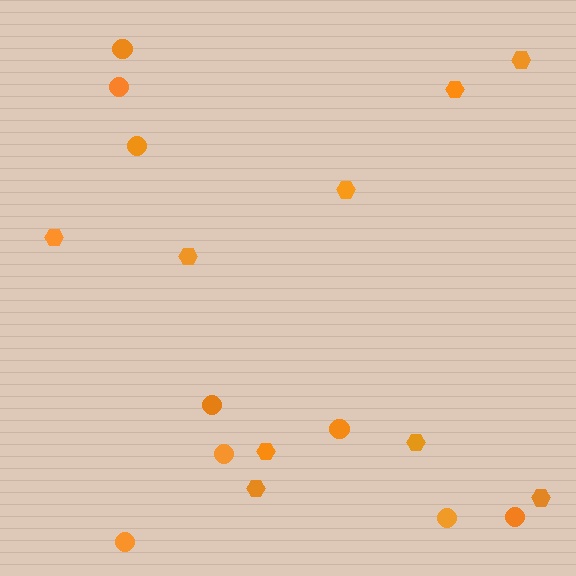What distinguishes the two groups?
There are 2 groups: one group of circles (9) and one group of hexagons (9).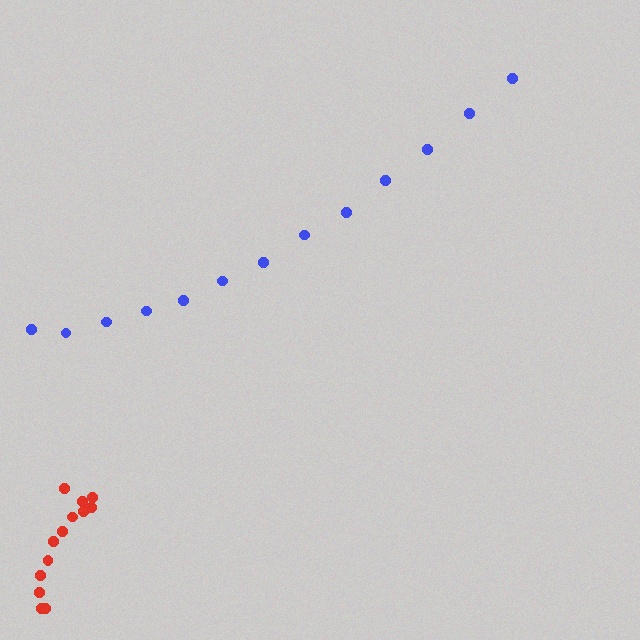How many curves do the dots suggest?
There are 2 distinct paths.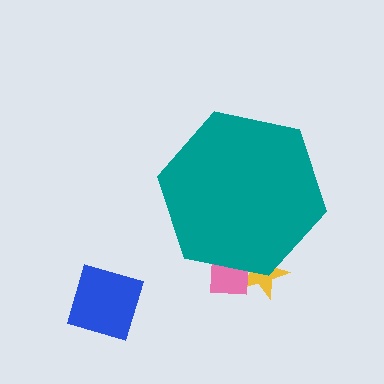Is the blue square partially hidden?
No, the blue square is fully visible.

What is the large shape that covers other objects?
A teal hexagon.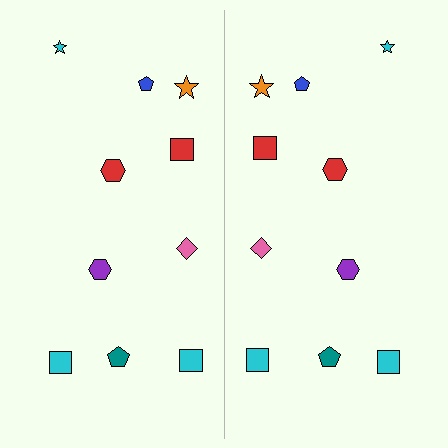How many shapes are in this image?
There are 20 shapes in this image.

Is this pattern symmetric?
Yes, this pattern has bilateral (reflection) symmetry.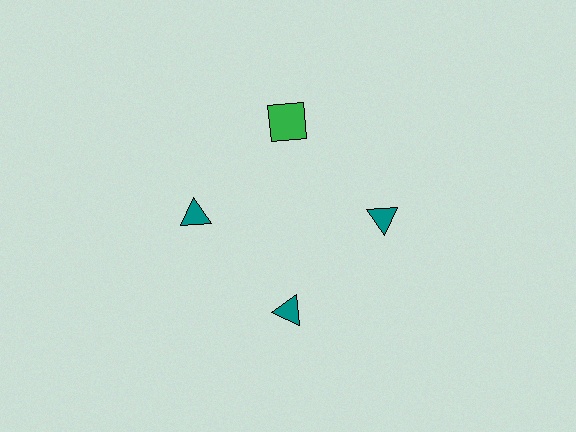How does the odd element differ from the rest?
It differs in both color (green instead of teal) and shape (square instead of triangle).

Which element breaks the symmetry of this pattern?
The green square at roughly the 12 o'clock position breaks the symmetry. All other shapes are teal triangles.